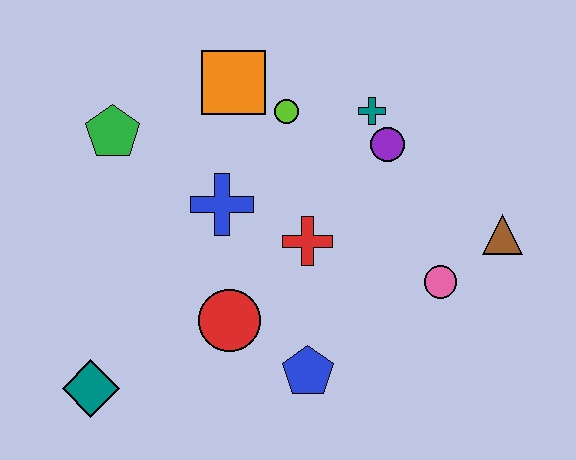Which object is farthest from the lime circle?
The teal diamond is farthest from the lime circle.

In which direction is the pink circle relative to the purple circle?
The pink circle is below the purple circle.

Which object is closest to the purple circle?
The teal cross is closest to the purple circle.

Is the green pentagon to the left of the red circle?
Yes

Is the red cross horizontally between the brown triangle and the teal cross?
No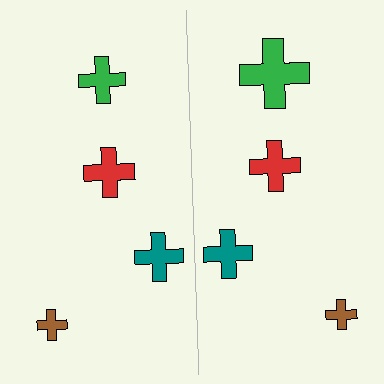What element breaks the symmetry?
The green cross on the right side has a different size than its mirror counterpart.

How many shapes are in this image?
There are 8 shapes in this image.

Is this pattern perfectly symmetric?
No, the pattern is not perfectly symmetric. The green cross on the right side has a different size than its mirror counterpart.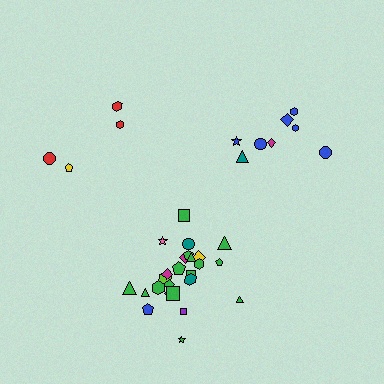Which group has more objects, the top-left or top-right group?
The top-right group.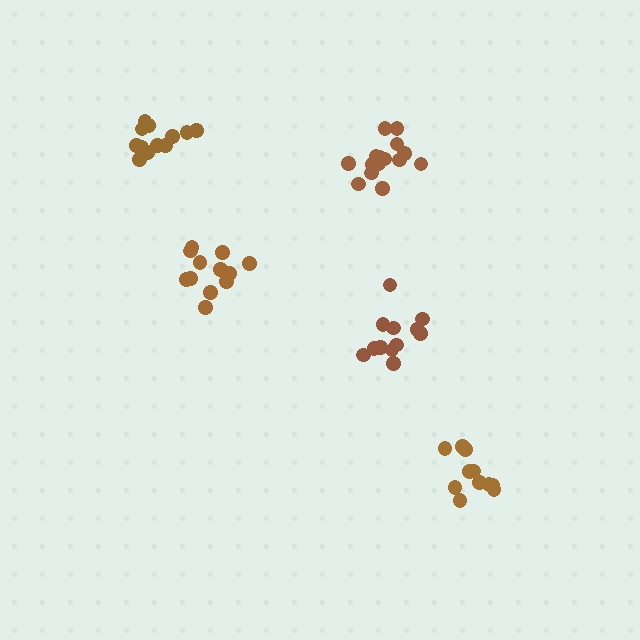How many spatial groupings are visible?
There are 5 spatial groupings.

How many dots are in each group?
Group 1: 12 dots, Group 2: 11 dots, Group 3: 12 dots, Group 4: 12 dots, Group 5: 16 dots (63 total).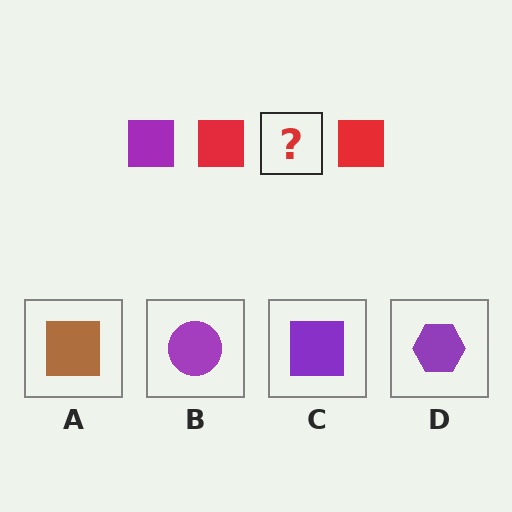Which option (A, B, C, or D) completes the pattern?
C.